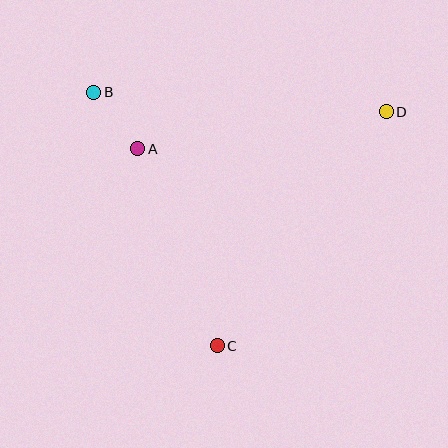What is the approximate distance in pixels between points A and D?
The distance between A and D is approximately 252 pixels.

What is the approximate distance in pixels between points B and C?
The distance between B and C is approximately 282 pixels.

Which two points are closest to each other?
Points A and B are closest to each other.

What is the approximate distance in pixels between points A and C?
The distance between A and C is approximately 213 pixels.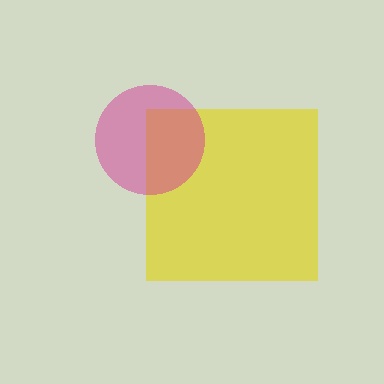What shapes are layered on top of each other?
The layered shapes are: a yellow square, a magenta circle.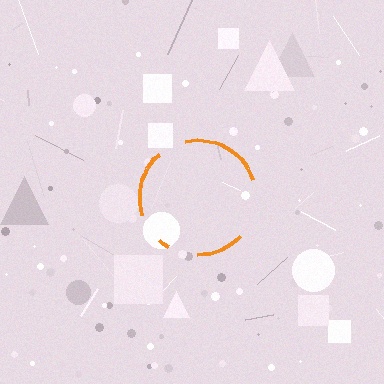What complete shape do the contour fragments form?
The contour fragments form a circle.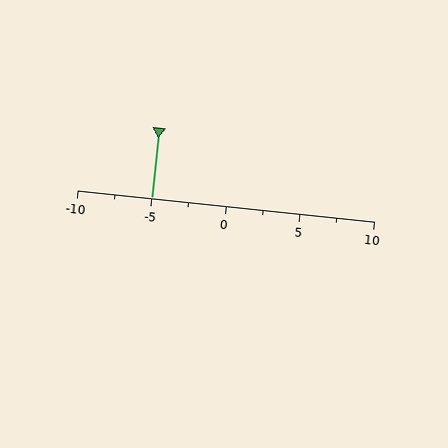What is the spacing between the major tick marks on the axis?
The major ticks are spaced 5 apart.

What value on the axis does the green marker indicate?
The marker indicates approximately -5.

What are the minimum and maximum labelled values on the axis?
The axis runs from -10 to 10.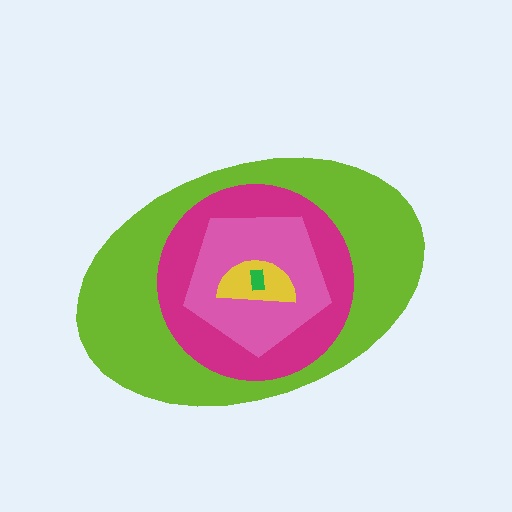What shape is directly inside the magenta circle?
The pink pentagon.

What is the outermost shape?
The lime ellipse.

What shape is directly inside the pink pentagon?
The yellow semicircle.